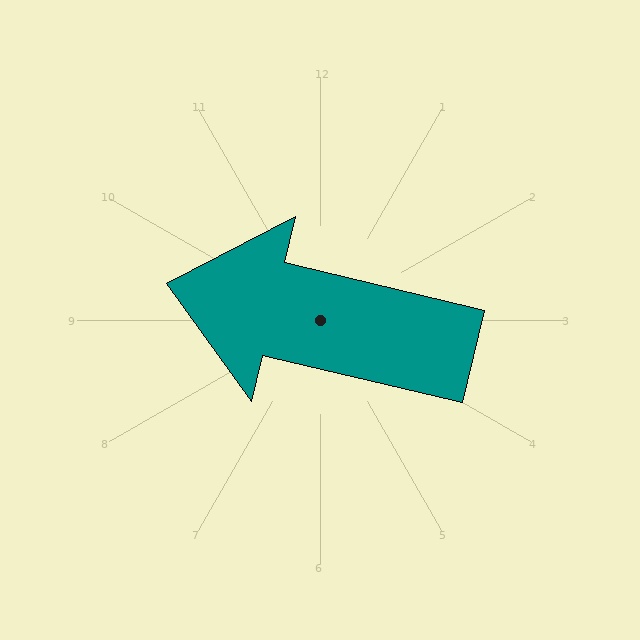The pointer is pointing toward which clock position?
Roughly 9 o'clock.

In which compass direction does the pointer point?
West.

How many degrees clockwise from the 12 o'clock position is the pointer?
Approximately 283 degrees.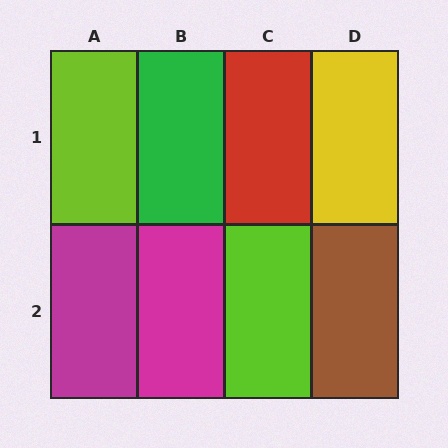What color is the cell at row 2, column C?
Lime.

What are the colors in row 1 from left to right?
Lime, green, red, yellow.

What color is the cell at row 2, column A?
Magenta.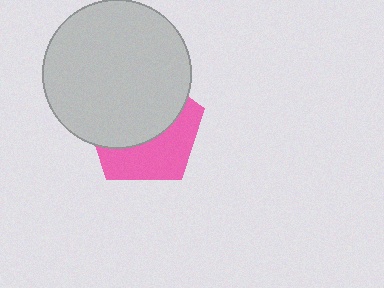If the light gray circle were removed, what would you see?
You would see the complete pink pentagon.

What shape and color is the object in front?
The object in front is a light gray circle.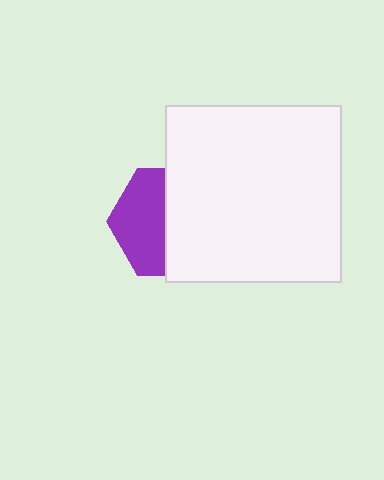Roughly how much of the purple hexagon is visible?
About half of it is visible (roughly 47%).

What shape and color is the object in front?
The object in front is a white square.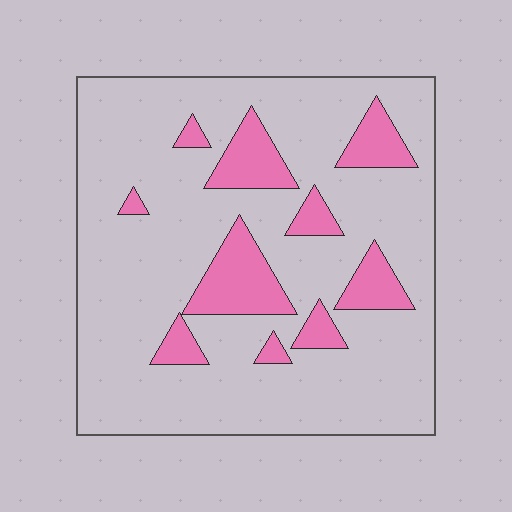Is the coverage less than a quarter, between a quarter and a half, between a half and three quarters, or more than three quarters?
Less than a quarter.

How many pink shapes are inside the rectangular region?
10.